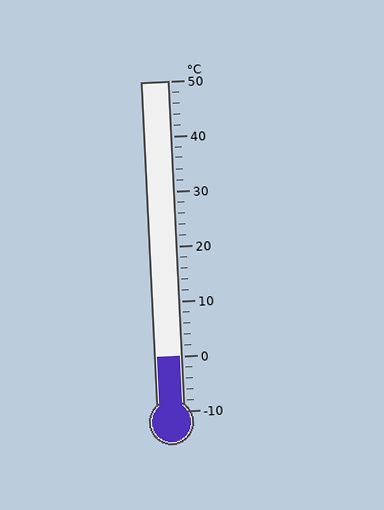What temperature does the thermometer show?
The thermometer shows approximately 0°C.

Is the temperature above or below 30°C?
The temperature is below 30°C.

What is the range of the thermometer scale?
The thermometer scale ranges from -10°C to 50°C.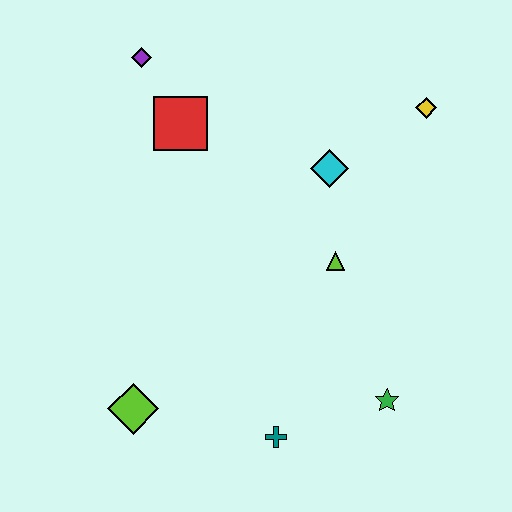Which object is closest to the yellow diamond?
The cyan diamond is closest to the yellow diamond.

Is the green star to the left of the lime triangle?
No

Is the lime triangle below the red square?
Yes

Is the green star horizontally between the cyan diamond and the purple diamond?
No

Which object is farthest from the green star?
The purple diamond is farthest from the green star.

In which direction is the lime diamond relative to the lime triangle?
The lime diamond is to the left of the lime triangle.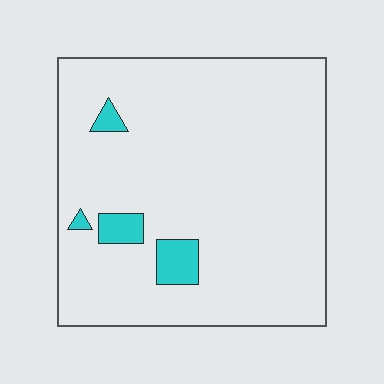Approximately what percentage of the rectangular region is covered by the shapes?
Approximately 5%.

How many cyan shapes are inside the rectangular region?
4.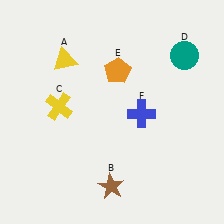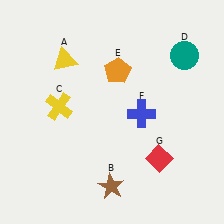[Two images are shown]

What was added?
A red diamond (G) was added in Image 2.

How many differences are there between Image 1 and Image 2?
There is 1 difference between the two images.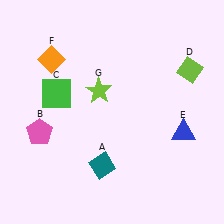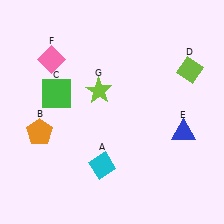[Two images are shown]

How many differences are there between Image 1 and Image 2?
There are 3 differences between the two images.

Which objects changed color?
A changed from teal to cyan. B changed from pink to orange. F changed from orange to pink.